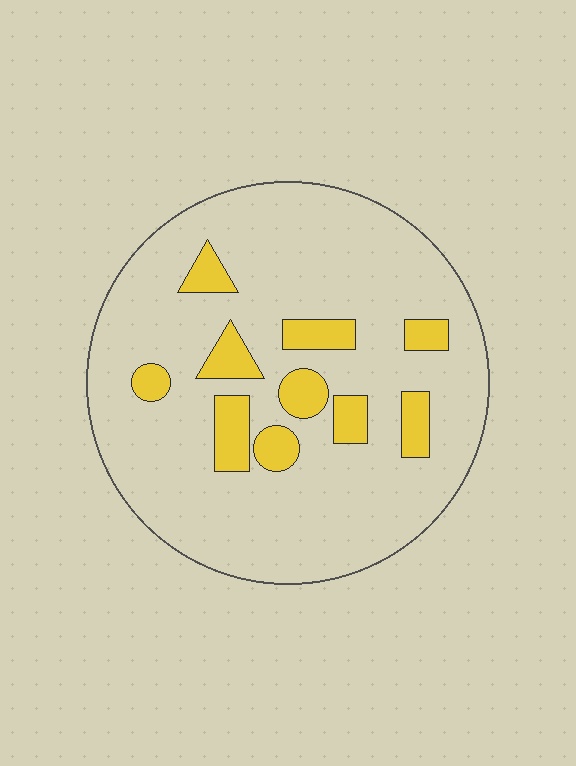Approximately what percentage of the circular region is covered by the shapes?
Approximately 15%.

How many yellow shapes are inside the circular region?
10.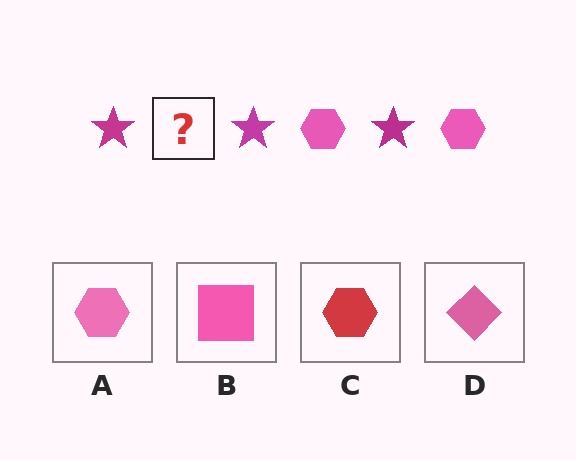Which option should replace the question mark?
Option A.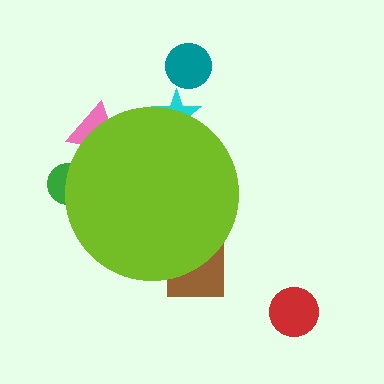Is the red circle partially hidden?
No, the red circle is fully visible.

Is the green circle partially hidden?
Yes, the green circle is partially hidden behind the lime circle.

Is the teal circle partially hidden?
No, the teal circle is fully visible.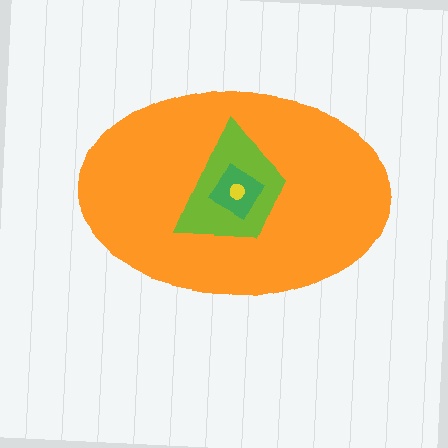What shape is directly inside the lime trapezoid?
The green diamond.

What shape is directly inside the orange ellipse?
The lime trapezoid.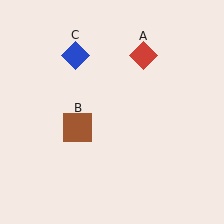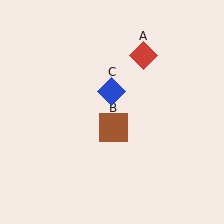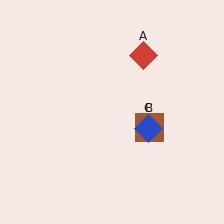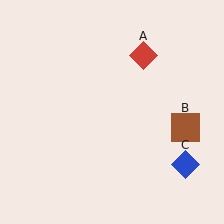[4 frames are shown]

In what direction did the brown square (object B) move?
The brown square (object B) moved right.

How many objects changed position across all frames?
2 objects changed position: brown square (object B), blue diamond (object C).